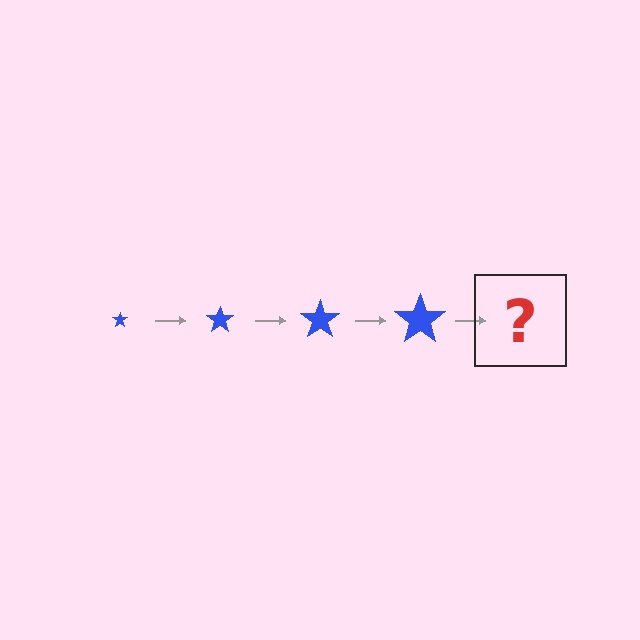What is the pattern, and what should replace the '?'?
The pattern is that the star gets progressively larger each step. The '?' should be a blue star, larger than the previous one.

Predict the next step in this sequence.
The next step is a blue star, larger than the previous one.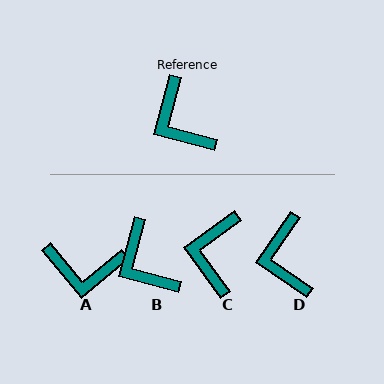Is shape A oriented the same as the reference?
No, it is off by about 54 degrees.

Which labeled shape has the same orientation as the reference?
B.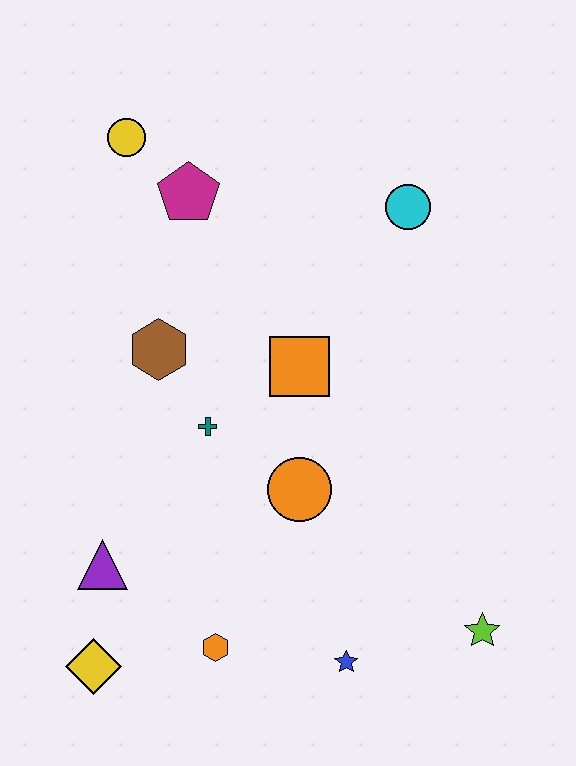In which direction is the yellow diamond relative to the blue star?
The yellow diamond is to the left of the blue star.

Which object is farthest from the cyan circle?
The yellow diamond is farthest from the cyan circle.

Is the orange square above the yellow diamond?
Yes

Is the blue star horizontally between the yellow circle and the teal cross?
No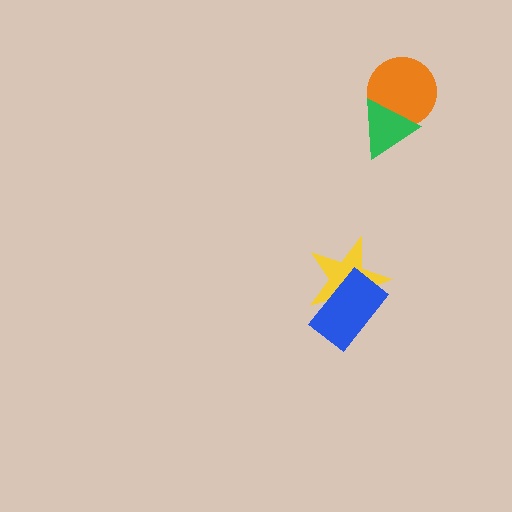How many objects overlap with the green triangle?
1 object overlaps with the green triangle.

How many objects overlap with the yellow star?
1 object overlaps with the yellow star.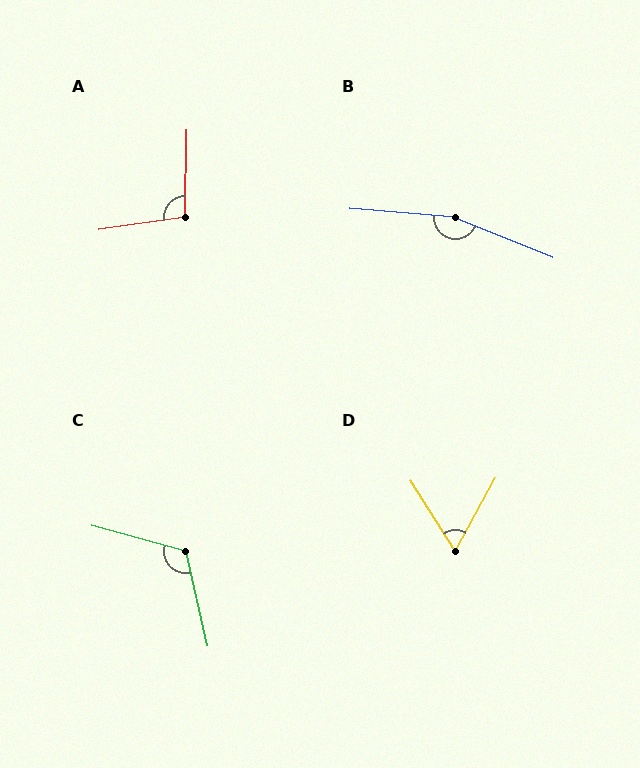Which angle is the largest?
B, at approximately 163 degrees.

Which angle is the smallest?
D, at approximately 61 degrees.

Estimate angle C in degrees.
Approximately 118 degrees.